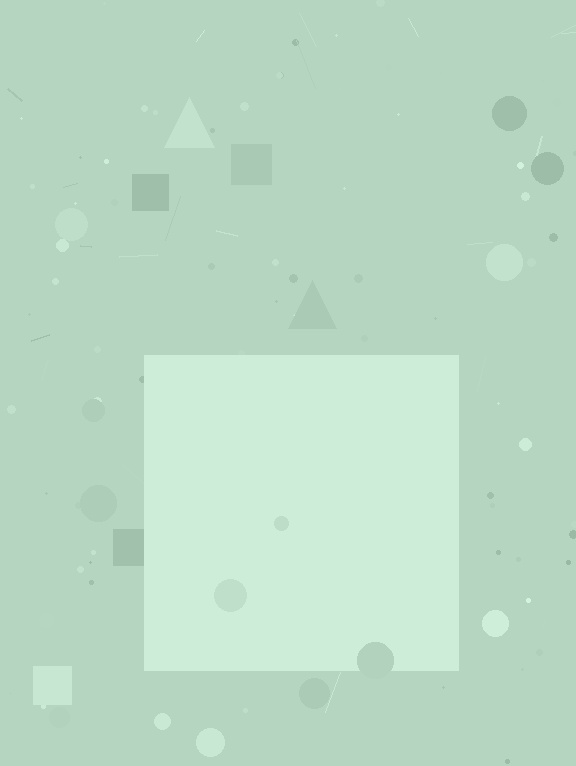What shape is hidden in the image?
A square is hidden in the image.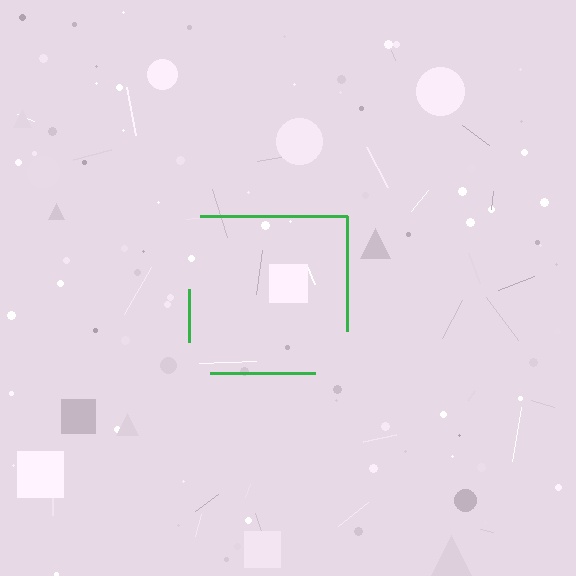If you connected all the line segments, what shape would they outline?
They would outline a square.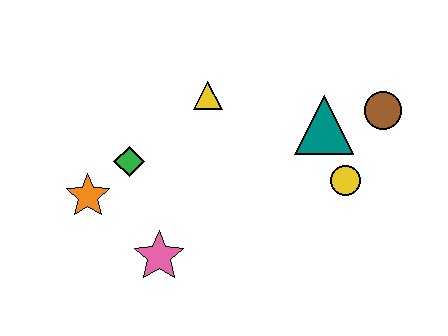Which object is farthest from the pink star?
The brown circle is farthest from the pink star.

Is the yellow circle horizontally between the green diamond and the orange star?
No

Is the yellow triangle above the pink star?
Yes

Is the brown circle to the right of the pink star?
Yes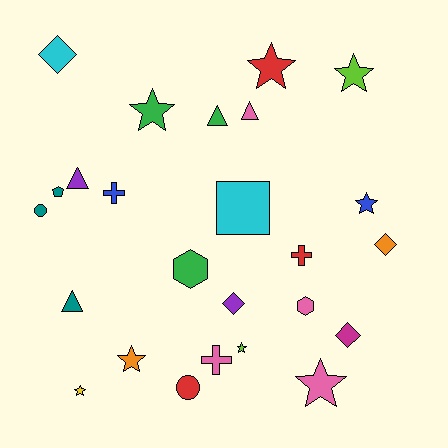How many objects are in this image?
There are 25 objects.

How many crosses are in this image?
There are 3 crosses.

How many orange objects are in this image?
There are 2 orange objects.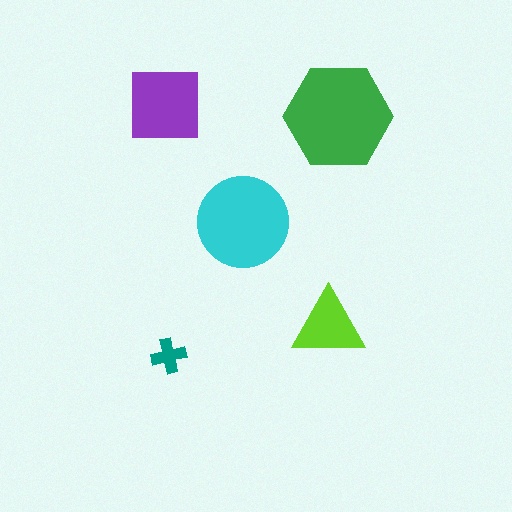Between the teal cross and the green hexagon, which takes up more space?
The green hexagon.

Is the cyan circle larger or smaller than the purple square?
Larger.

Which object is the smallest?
The teal cross.